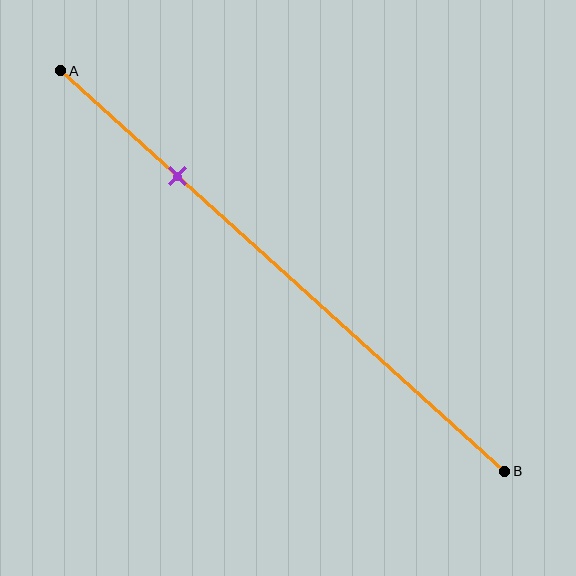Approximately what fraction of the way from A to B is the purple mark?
The purple mark is approximately 25% of the way from A to B.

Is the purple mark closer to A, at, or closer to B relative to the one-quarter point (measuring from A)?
The purple mark is approximately at the one-quarter point of segment AB.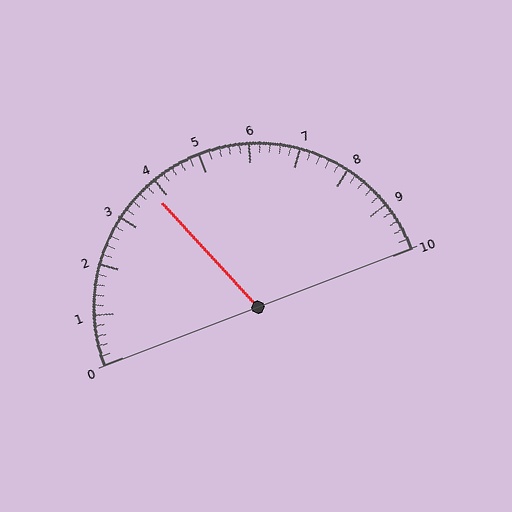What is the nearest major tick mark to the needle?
The nearest major tick mark is 4.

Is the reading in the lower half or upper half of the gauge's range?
The reading is in the lower half of the range (0 to 10).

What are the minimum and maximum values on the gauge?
The gauge ranges from 0 to 10.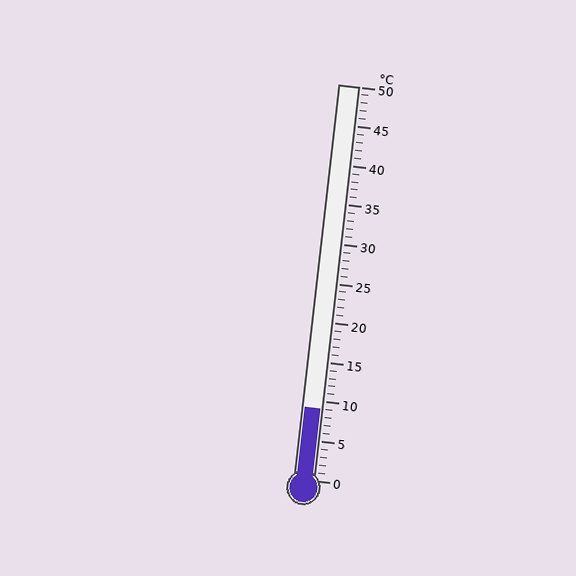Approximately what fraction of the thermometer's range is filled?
The thermometer is filled to approximately 20% of its range.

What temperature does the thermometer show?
The thermometer shows approximately 9°C.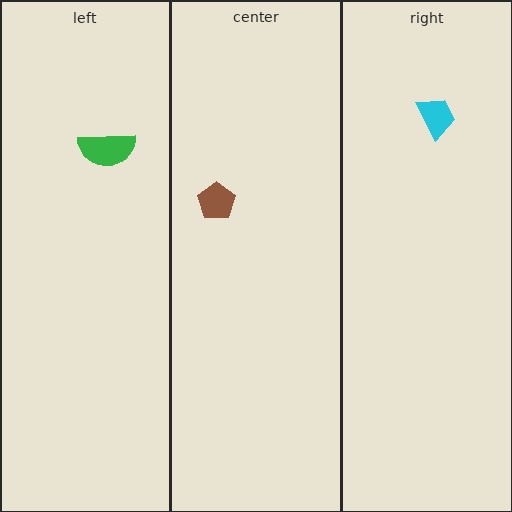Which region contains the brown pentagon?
The center region.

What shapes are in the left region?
The green semicircle.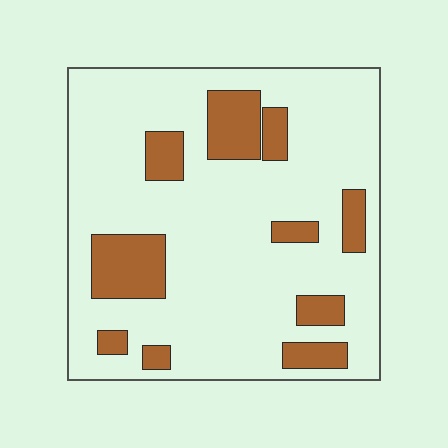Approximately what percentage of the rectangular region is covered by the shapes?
Approximately 20%.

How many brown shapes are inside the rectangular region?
10.